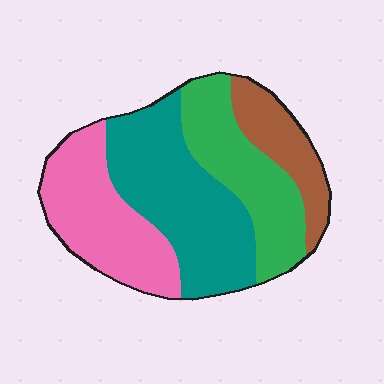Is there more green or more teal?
Teal.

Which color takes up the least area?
Brown, at roughly 15%.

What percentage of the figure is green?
Green takes up about one quarter (1/4) of the figure.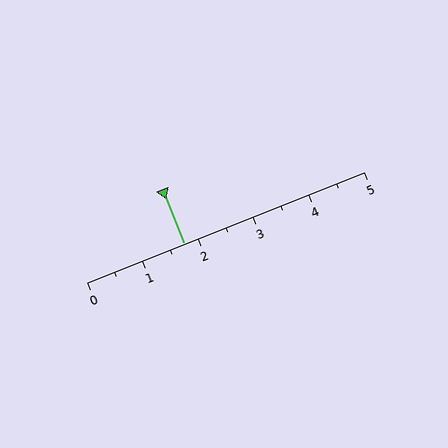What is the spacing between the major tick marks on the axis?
The major ticks are spaced 1 apart.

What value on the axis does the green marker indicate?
The marker indicates approximately 1.8.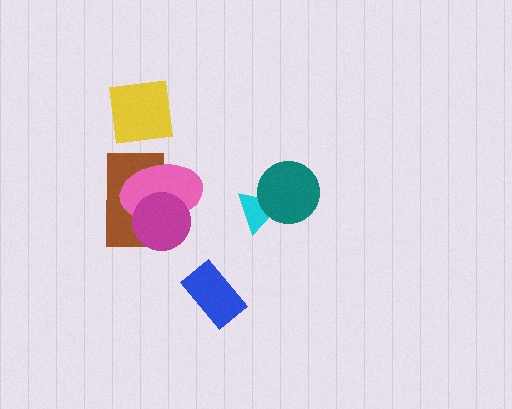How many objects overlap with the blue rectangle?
0 objects overlap with the blue rectangle.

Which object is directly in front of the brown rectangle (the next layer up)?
The pink ellipse is directly in front of the brown rectangle.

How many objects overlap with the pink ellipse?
2 objects overlap with the pink ellipse.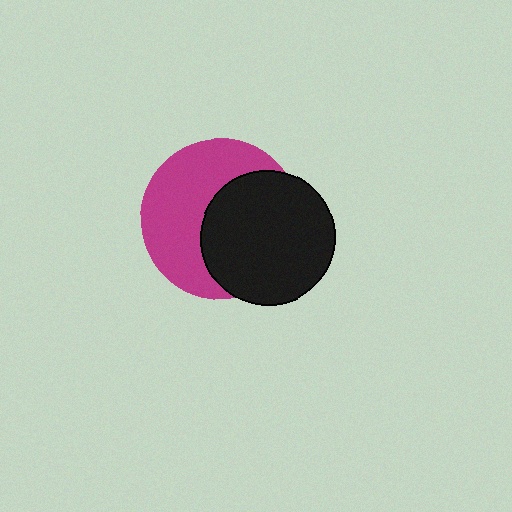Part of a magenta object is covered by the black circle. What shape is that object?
It is a circle.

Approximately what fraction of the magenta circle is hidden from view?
Roughly 48% of the magenta circle is hidden behind the black circle.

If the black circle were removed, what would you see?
You would see the complete magenta circle.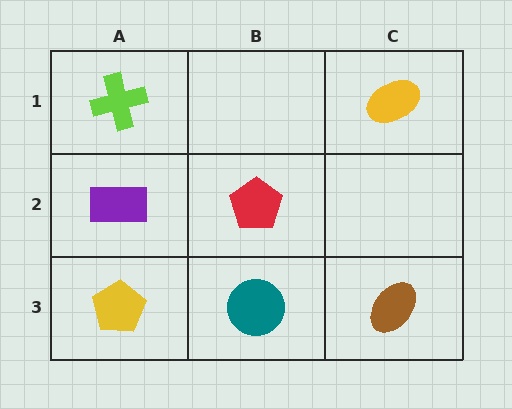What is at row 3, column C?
A brown ellipse.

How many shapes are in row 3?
3 shapes.